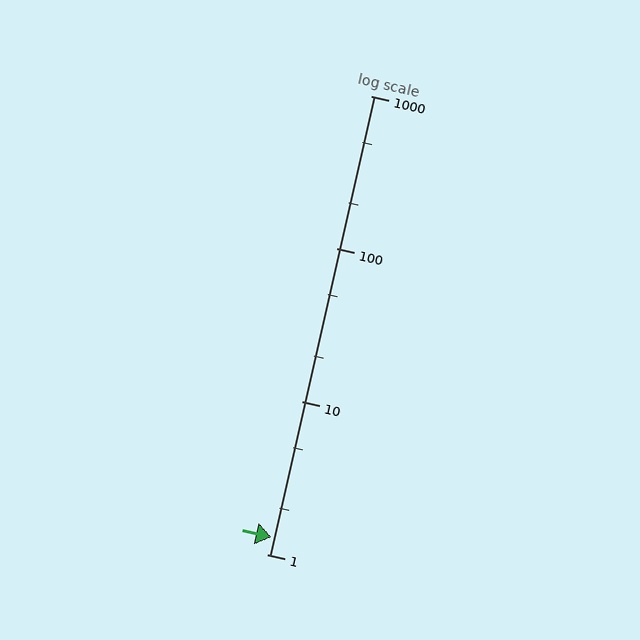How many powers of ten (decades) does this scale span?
The scale spans 3 decades, from 1 to 1000.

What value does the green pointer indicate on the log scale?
The pointer indicates approximately 1.3.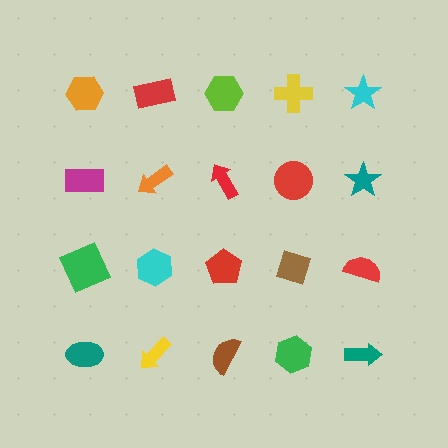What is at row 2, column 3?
A red arrow.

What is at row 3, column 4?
A brown diamond.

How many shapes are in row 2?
5 shapes.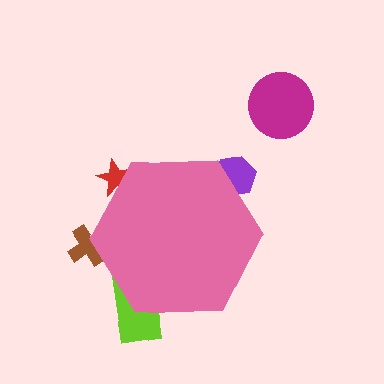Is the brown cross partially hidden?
Yes, the brown cross is partially hidden behind the pink hexagon.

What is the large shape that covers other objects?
A pink hexagon.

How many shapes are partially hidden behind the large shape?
4 shapes are partially hidden.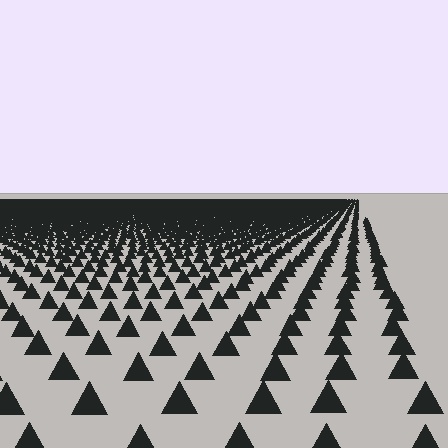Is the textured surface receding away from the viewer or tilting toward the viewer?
The surface is receding away from the viewer. Texture elements get smaller and denser toward the top.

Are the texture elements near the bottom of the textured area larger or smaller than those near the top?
Larger. Near the bottom, elements are closer to the viewer and appear at a bigger on-screen size.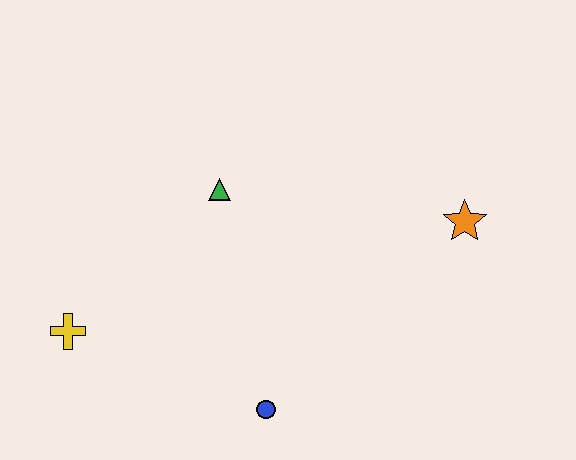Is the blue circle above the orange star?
No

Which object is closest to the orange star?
The green triangle is closest to the orange star.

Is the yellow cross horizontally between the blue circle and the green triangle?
No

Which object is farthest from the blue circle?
The orange star is farthest from the blue circle.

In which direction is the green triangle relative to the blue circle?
The green triangle is above the blue circle.